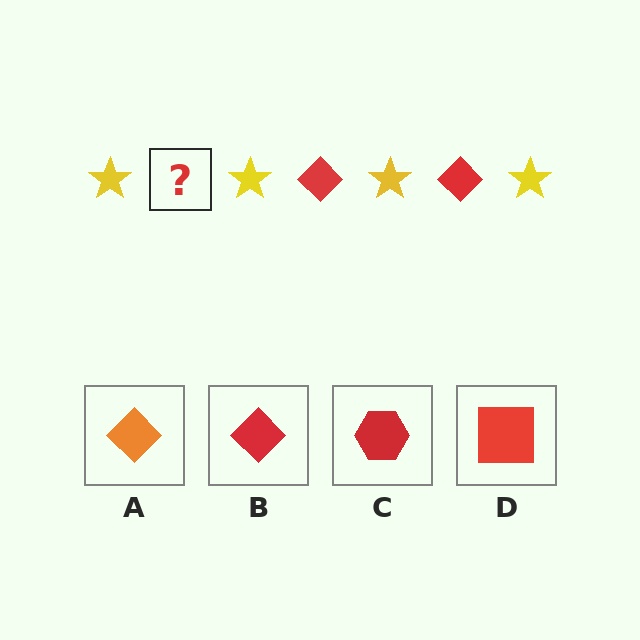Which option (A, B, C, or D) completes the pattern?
B.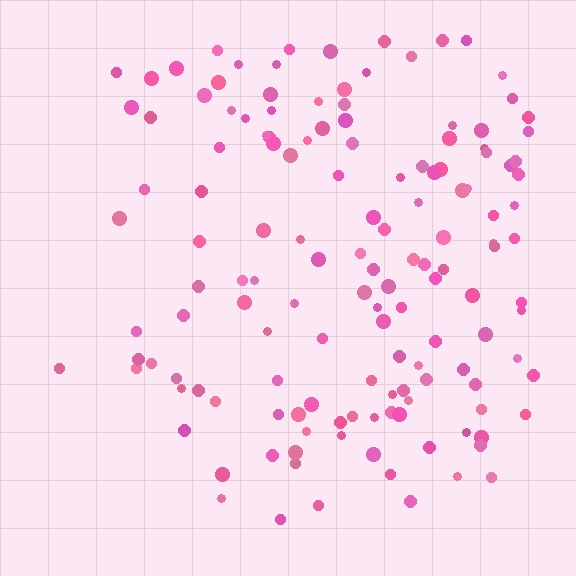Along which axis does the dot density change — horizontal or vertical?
Horizontal.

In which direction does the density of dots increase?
From left to right, with the right side densest.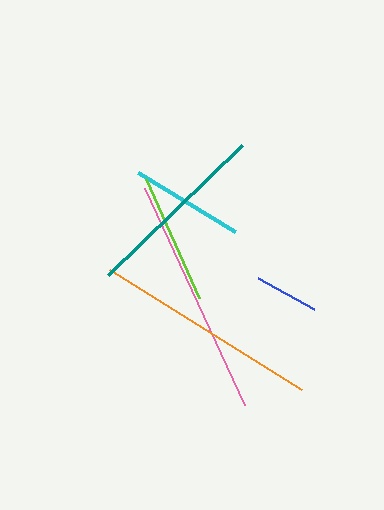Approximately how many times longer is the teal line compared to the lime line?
The teal line is approximately 1.4 times the length of the lime line.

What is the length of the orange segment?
The orange segment is approximately 227 pixels long.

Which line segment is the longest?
The pink line is the longest at approximately 239 pixels.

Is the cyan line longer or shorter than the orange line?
The orange line is longer than the cyan line.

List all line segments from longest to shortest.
From longest to shortest: pink, orange, teal, lime, cyan, blue.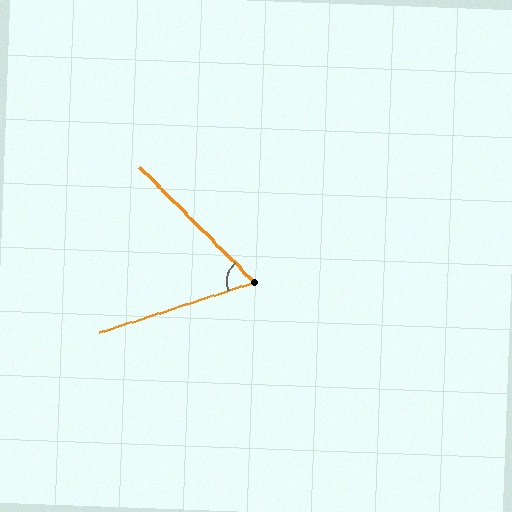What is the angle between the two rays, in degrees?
Approximately 63 degrees.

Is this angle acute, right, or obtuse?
It is acute.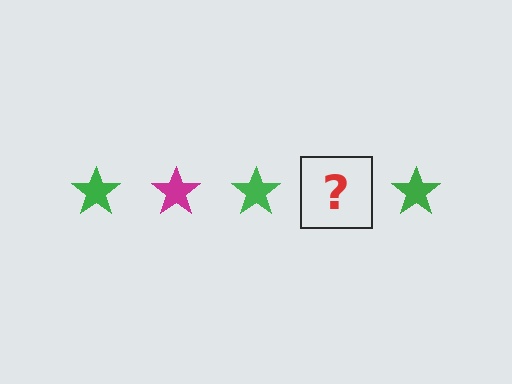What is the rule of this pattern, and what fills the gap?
The rule is that the pattern cycles through green, magenta stars. The gap should be filled with a magenta star.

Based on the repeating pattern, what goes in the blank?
The blank should be a magenta star.